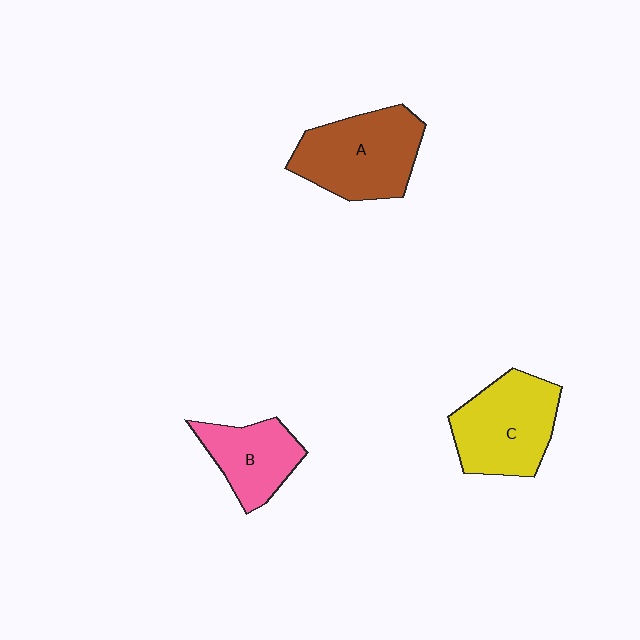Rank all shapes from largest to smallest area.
From largest to smallest: A (brown), C (yellow), B (pink).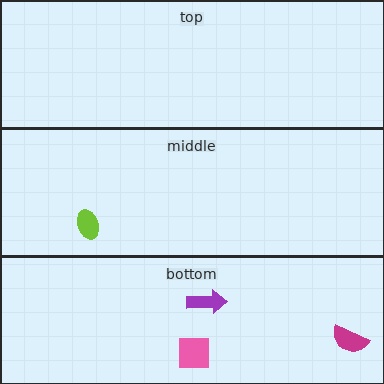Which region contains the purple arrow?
The bottom region.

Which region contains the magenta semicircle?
The bottom region.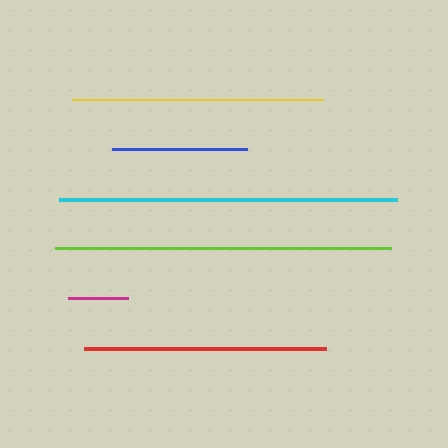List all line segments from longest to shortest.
From longest to shortest: cyan, lime, yellow, red, blue, magenta.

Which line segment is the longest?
The cyan line is the longest at approximately 338 pixels.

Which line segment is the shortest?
The magenta line is the shortest at approximately 60 pixels.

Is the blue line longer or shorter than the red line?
The red line is longer than the blue line.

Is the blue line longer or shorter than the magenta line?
The blue line is longer than the magenta line.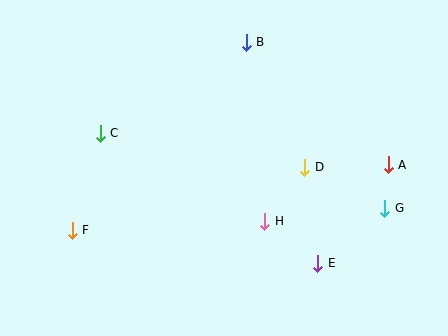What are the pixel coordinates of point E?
Point E is at (318, 263).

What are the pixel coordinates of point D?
Point D is at (305, 167).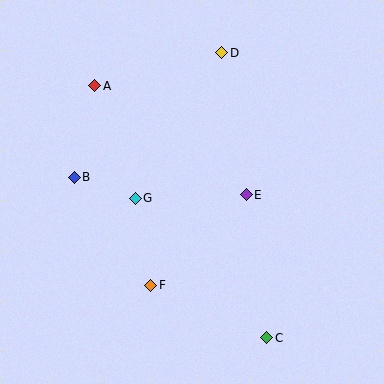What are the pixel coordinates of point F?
Point F is at (151, 285).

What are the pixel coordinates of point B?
Point B is at (74, 177).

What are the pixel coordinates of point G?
Point G is at (135, 198).